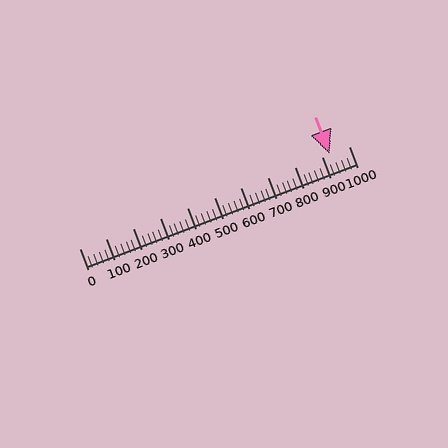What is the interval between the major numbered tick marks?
The major tick marks are spaced 100 units apart.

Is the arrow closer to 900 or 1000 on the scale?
The arrow is closer to 900.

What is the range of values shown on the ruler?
The ruler shows values from 0 to 1000.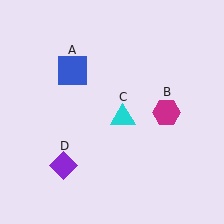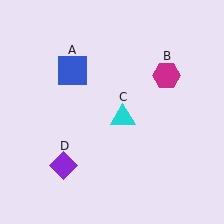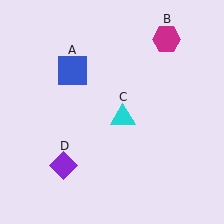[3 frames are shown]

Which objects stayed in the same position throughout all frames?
Blue square (object A) and cyan triangle (object C) and purple diamond (object D) remained stationary.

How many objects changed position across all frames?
1 object changed position: magenta hexagon (object B).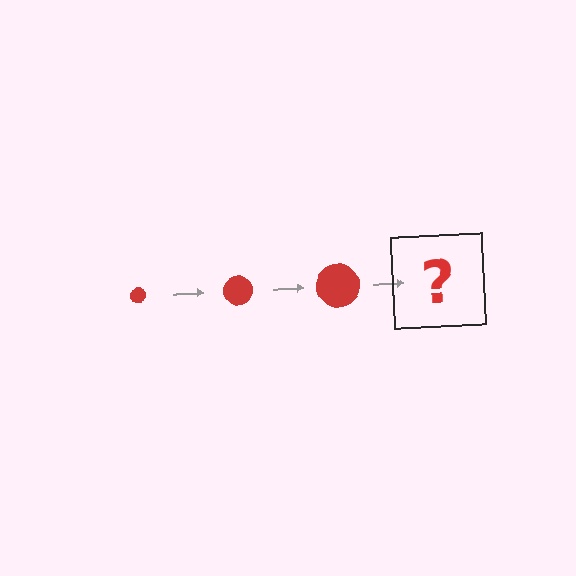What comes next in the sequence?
The next element should be a red circle, larger than the previous one.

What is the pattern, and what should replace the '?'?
The pattern is that the circle gets progressively larger each step. The '?' should be a red circle, larger than the previous one.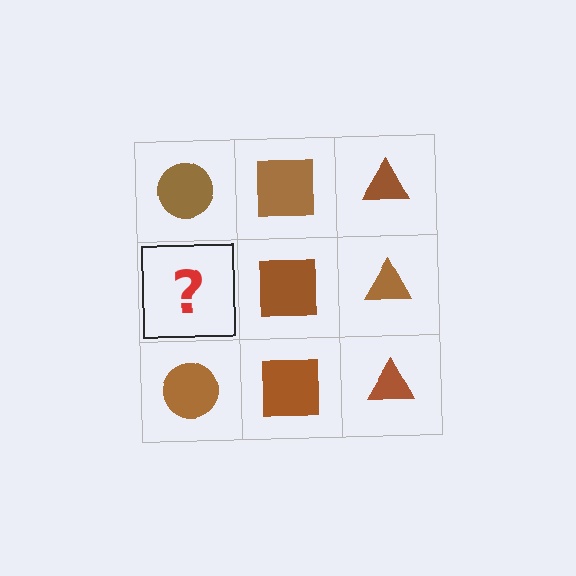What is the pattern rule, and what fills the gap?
The rule is that each column has a consistent shape. The gap should be filled with a brown circle.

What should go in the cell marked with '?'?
The missing cell should contain a brown circle.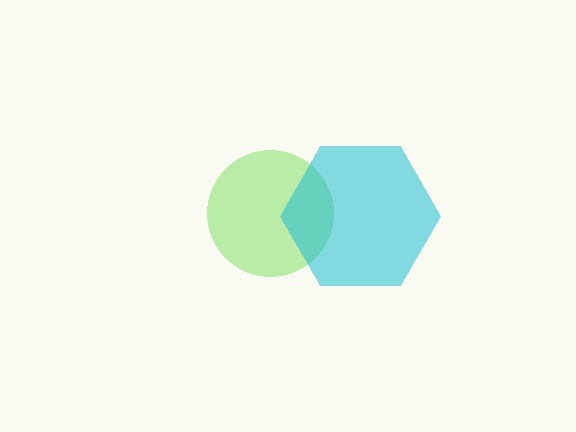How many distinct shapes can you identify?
There are 2 distinct shapes: a lime circle, a cyan hexagon.